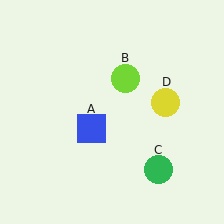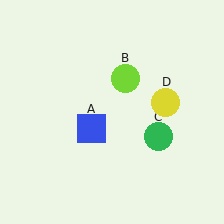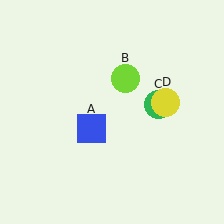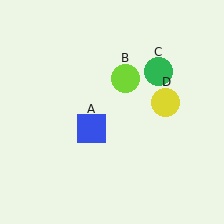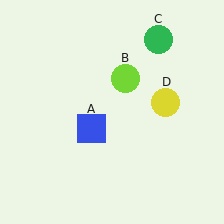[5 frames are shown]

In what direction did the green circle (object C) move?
The green circle (object C) moved up.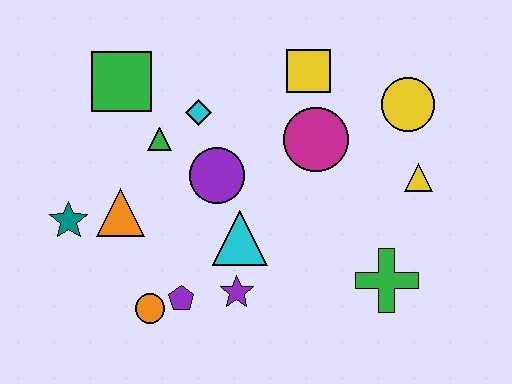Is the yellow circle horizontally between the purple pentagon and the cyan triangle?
No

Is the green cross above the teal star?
No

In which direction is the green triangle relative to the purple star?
The green triangle is above the purple star.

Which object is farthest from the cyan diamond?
The green cross is farthest from the cyan diamond.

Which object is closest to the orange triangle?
The teal star is closest to the orange triangle.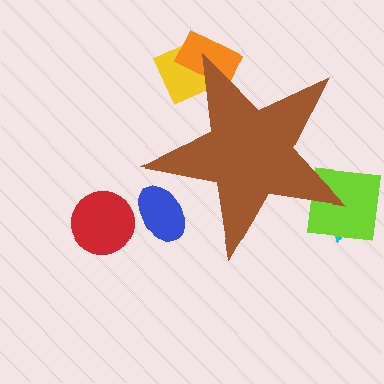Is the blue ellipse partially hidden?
Yes, the blue ellipse is partially hidden behind the brown star.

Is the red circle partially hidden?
No, the red circle is fully visible.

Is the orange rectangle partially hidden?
Yes, the orange rectangle is partially hidden behind the brown star.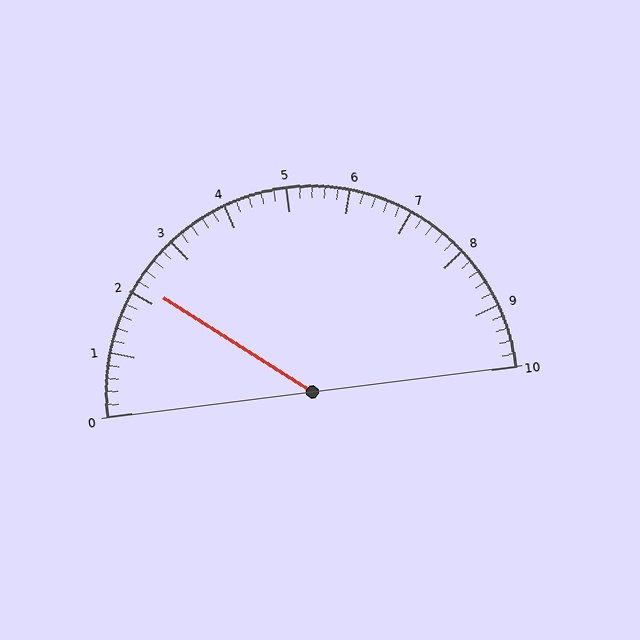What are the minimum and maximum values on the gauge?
The gauge ranges from 0 to 10.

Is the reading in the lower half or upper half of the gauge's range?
The reading is in the lower half of the range (0 to 10).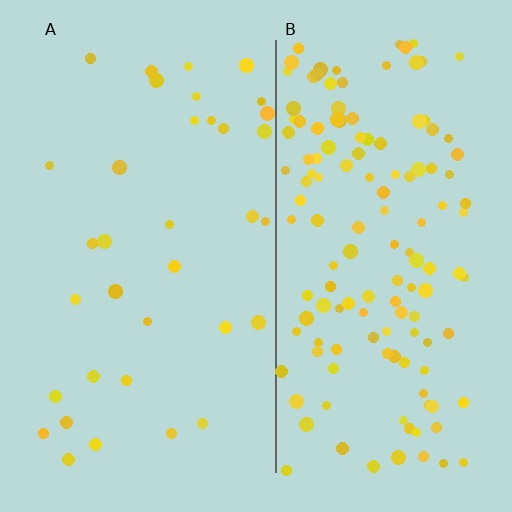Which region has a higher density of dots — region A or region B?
B (the right).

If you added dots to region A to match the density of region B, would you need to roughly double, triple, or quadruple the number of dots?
Approximately quadruple.